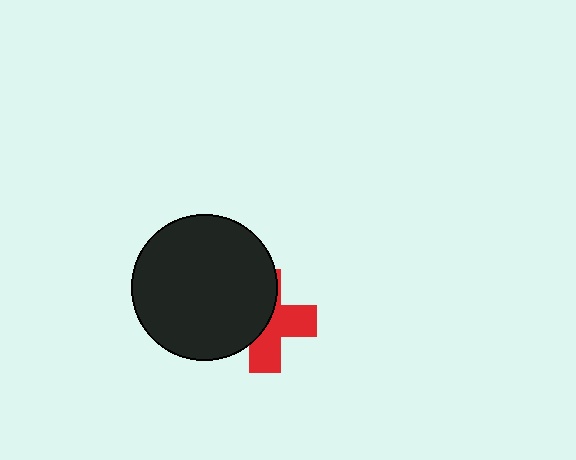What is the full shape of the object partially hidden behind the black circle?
The partially hidden object is a red cross.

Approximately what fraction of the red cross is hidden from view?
Roughly 50% of the red cross is hidden behind the black circle.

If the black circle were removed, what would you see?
You would see the complete red cross.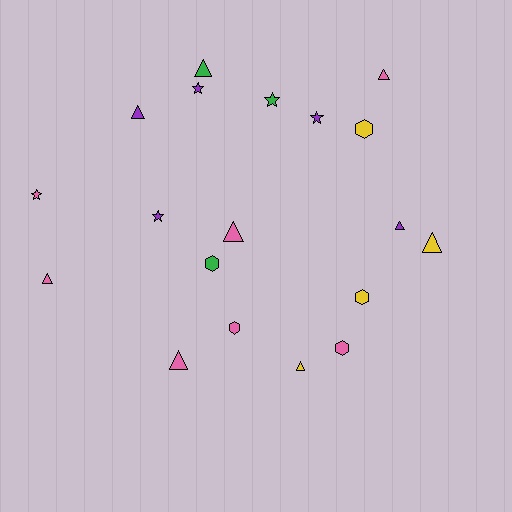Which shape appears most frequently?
Triangle, with 9 objects.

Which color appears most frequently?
Pink, with 7 objects.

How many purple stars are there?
There are 3 purple stars.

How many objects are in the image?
There are 19 objects.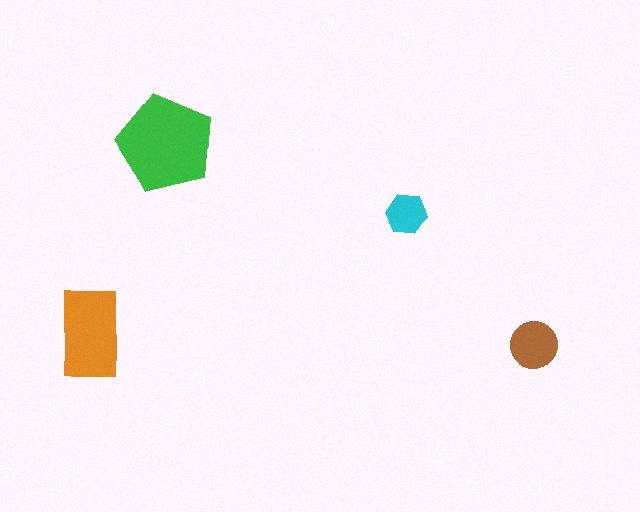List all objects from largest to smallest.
The green pentagon, the orange rectangle, the brown circle, the cyan hexagon.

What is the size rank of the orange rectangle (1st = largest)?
2nd.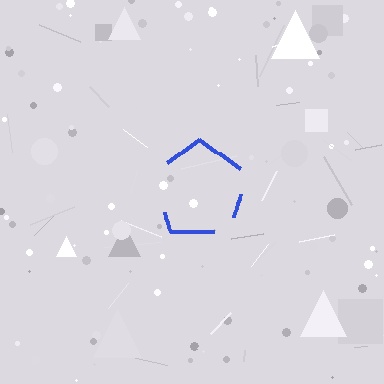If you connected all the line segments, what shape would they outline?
They would outline a pentagon.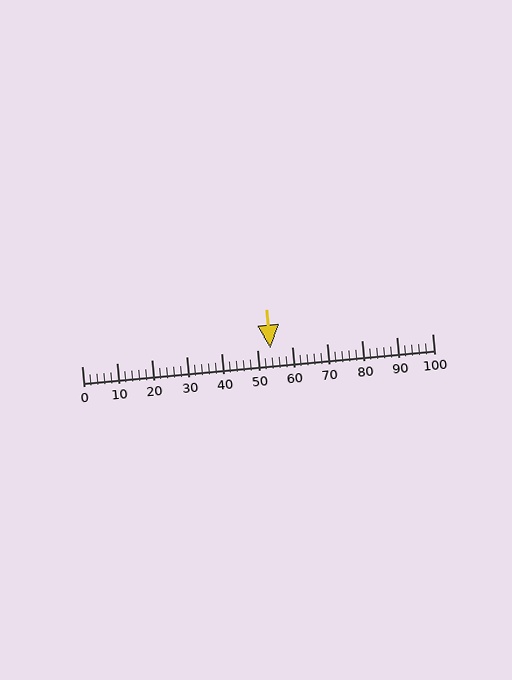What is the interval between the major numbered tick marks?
The major tick marks are spaced 10 units apart.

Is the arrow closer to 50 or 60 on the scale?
The arrow is closer to 50.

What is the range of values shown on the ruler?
The ruler shows values from 0 to 100.